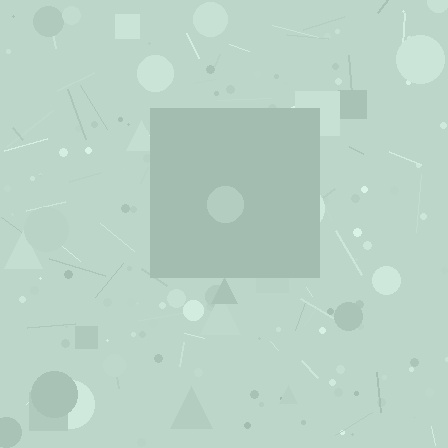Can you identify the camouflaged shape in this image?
The camouflaged shape is a square.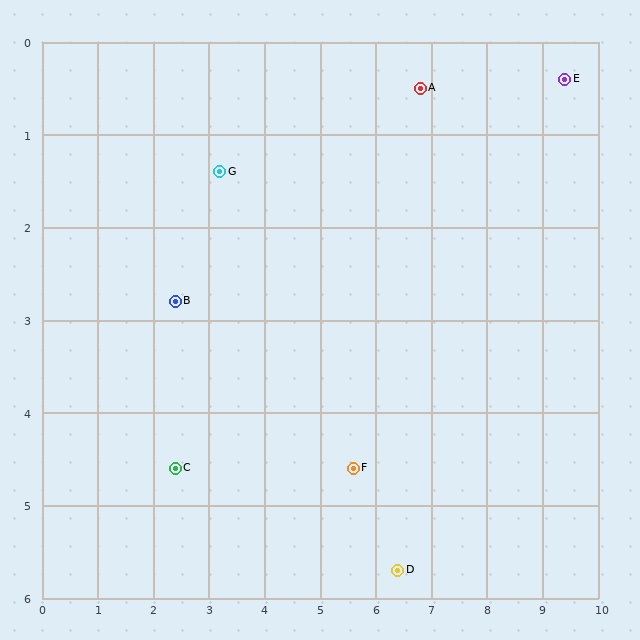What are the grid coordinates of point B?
Point B is at approximately (2.4, 2.8).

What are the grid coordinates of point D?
Point D is at approximately (6.4, 5.7).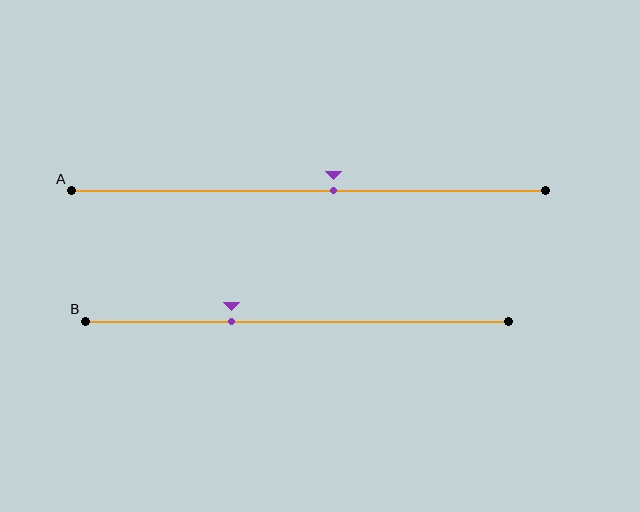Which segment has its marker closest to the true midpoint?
Segment A has its marker closest to the true midpoint.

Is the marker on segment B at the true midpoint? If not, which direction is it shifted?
No, the marker on segment B is shifted to the left by about 15% of the segment length.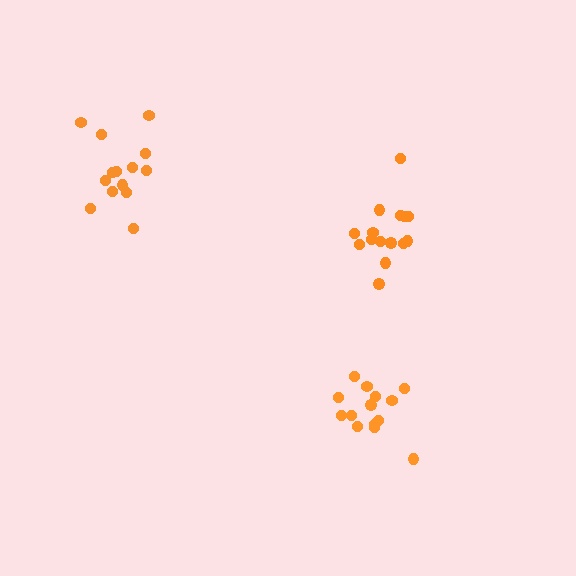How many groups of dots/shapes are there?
There are 3 groups.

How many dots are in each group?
Group 1: 15 dots, Group 2: 14 dots, Group 3: 14 dots (43 total).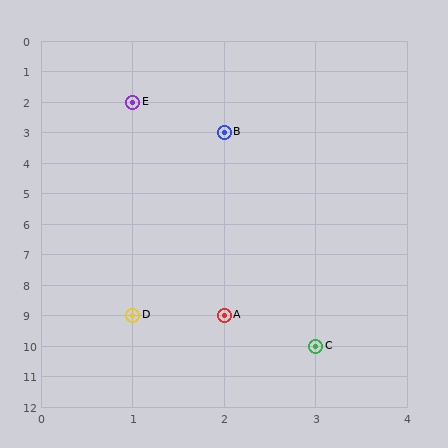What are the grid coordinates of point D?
Point D is at grid coordinates (1, 9).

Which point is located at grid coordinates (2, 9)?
Point A is at (2, 9).